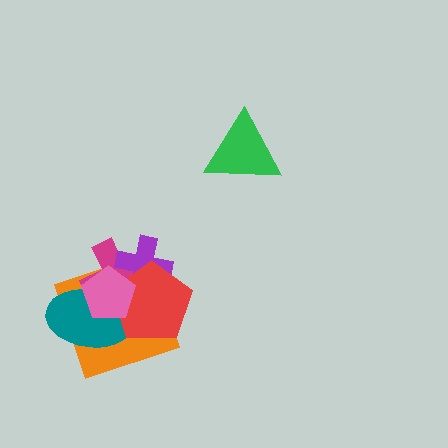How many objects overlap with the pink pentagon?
5 objects overlap with the pink pentagon.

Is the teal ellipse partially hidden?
Yes, it is partially covered by another shape.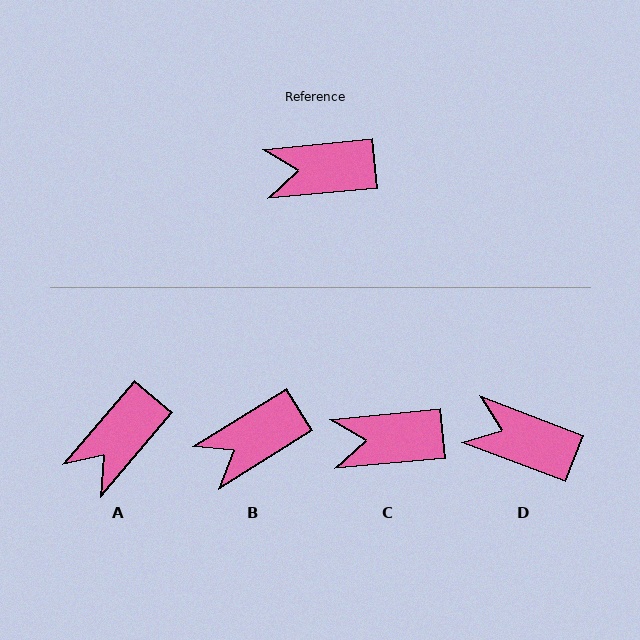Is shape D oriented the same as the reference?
No, it is off by about 26 degrees.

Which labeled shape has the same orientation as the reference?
C.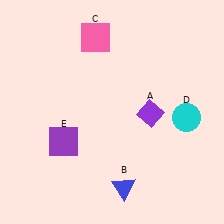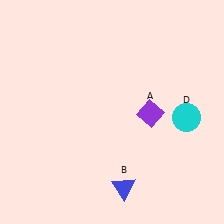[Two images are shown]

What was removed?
The pink square (C), the purple square (E) were removed in Image 2.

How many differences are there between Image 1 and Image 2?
There are 2 differences between the two images.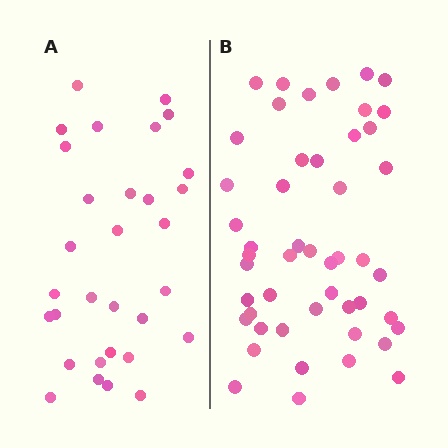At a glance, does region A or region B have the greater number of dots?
Region B (the right region) has more dots.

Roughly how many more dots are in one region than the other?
Region B has approximately 20 more dots than region A.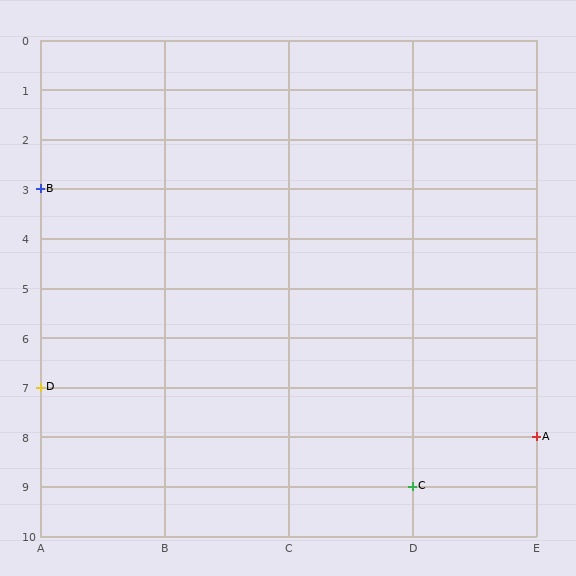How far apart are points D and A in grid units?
Points D and A are 4 columns and 1 row apart (about 4.1 grid units diagonally).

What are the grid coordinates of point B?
Point B is at grid coordinates (A, 3).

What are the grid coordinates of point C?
Point C is at grid coordinates (D, 9).